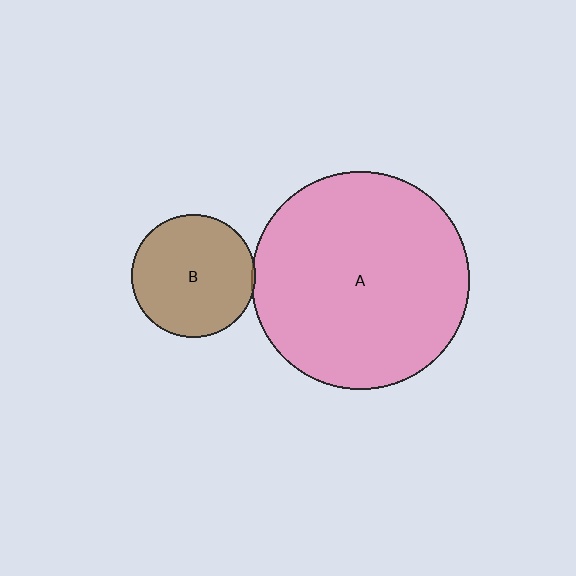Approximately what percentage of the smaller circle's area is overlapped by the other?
Approximately 5%.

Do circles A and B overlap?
Yes.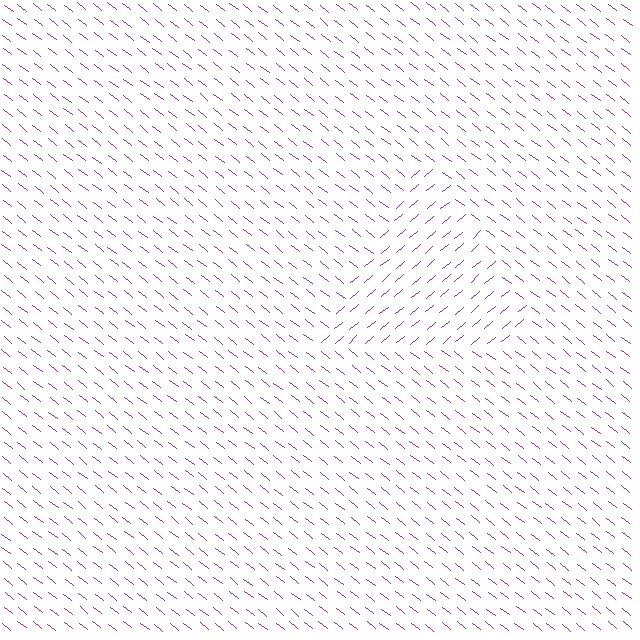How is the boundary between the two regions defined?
The boundary is defined purely by a change in line orientation (approximately 79 degrees difference). All lines are the same color and thickness.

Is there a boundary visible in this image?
Yes, there is a texture boundary formed by a change in line orientation.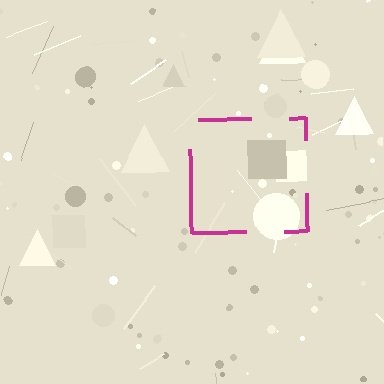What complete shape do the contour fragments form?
The contour fragments form a square.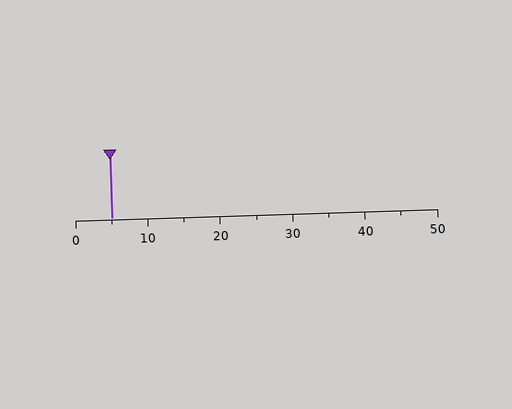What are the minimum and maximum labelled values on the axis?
The axis runs from 0 to 50.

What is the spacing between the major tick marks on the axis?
The major ticks are spaced 10 apart.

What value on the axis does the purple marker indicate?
The marker indicates approximately 5.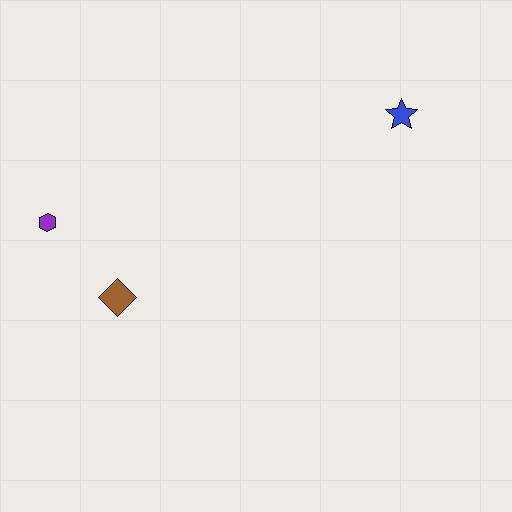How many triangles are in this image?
There are no triangles.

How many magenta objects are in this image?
There are no magenta objects.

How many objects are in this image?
There are 3 objects.